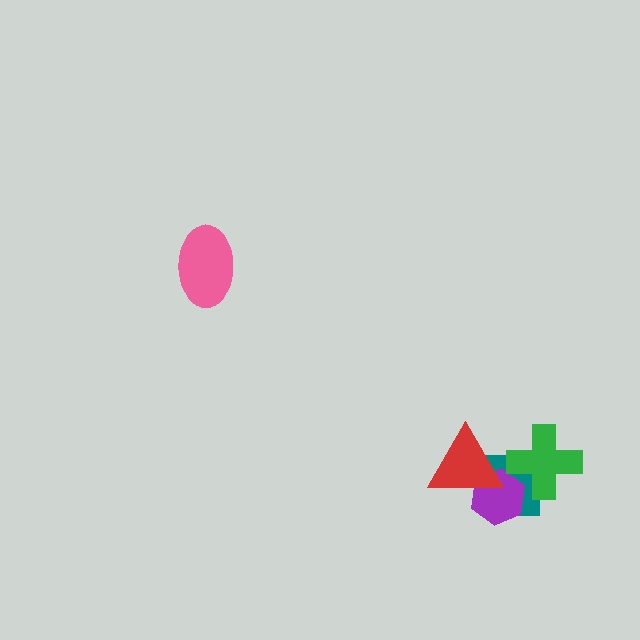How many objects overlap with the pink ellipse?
0 objects overlap with the pink ellipse.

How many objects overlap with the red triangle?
2 objects overlap with the red triangle.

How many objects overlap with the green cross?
2 objects overlap with the green cross.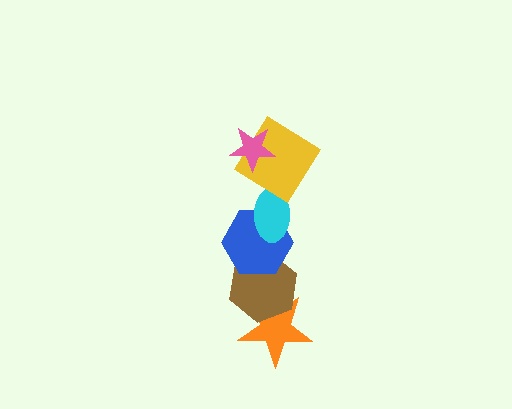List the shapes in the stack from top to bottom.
From top to bottom: the pink star, the yellow diamond, the cyan ellipse, the blue hexagon, the brown hexagon, the orange star.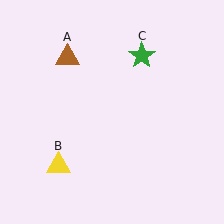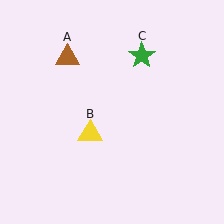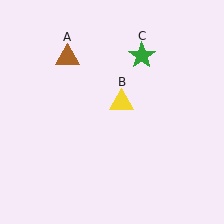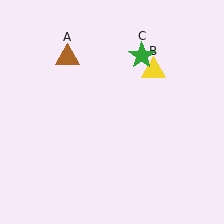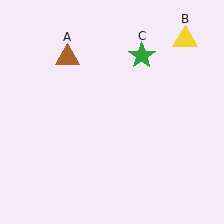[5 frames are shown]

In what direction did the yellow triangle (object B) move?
The yellow triangle (object B) moved up and to the right.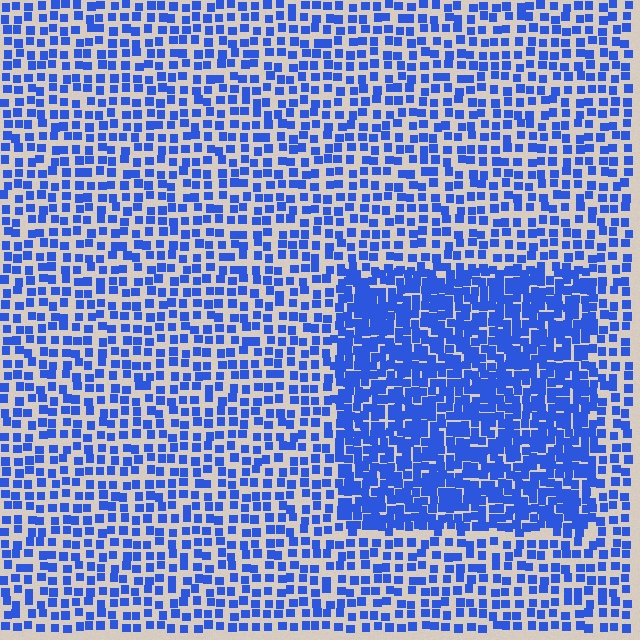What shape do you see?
I see a rectangle.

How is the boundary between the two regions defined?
The boundary is defined by a change in element density (approximately 2.0x ratio). All elements are the same color, size, and shape.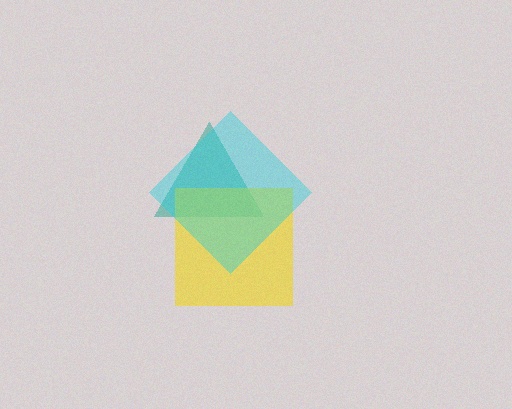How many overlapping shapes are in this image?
There are 3 overlapping shapes in the image.